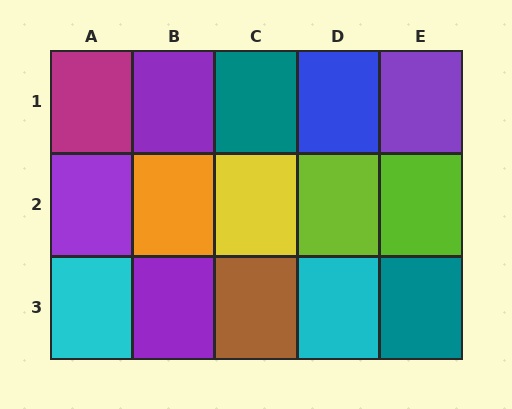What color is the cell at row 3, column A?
Cyan.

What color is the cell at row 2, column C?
Yellow.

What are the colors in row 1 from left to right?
Magenta, purple, teal, blue, purple.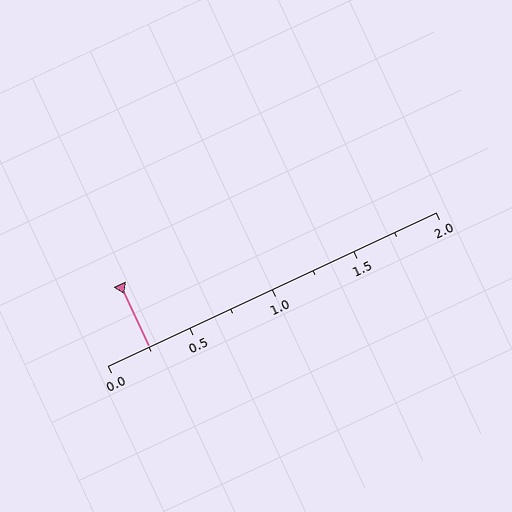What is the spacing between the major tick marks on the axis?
The major ticks are spaced 0.5 apart.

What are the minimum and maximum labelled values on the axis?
The axis runs from 0.0 to 2.0.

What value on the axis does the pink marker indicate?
The marker indicates approximately 0.25.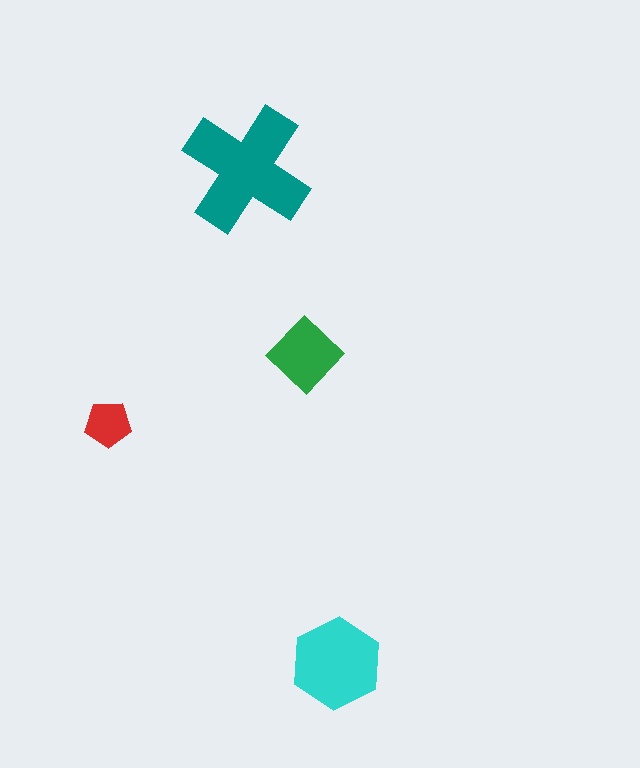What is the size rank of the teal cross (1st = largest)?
1st.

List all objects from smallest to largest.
The red pentagon, the green diamond, the cyan hexagon, the teal cross.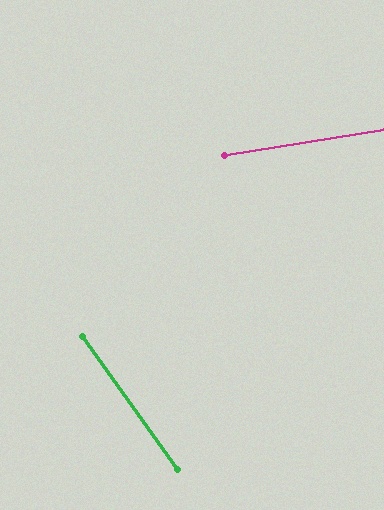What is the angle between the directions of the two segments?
Approximately 64 degrees.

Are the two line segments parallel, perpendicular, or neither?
Neither parallel nor perpendicular — they differ by about 64°.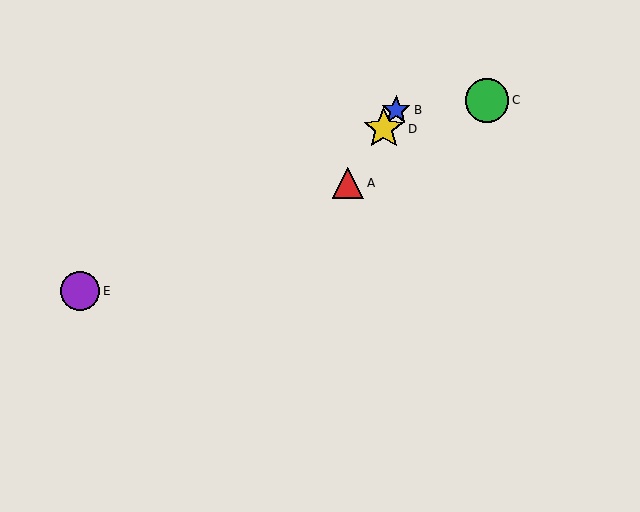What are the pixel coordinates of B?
Object B is at (396, 110).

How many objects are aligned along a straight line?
3 objects (A, B, D) are aligned along a straight line.